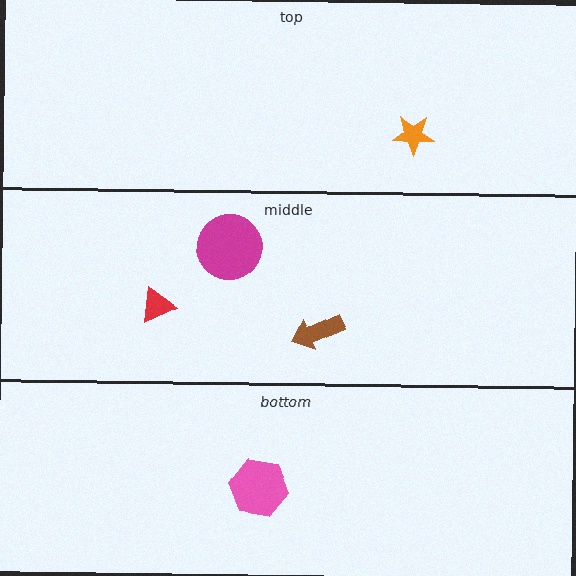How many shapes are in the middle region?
3.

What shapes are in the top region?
The orange star.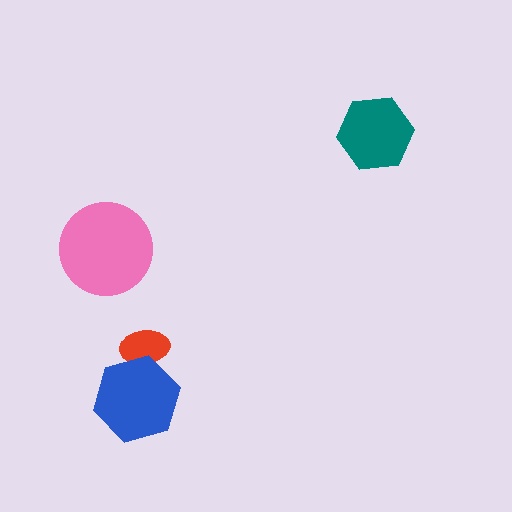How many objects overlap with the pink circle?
0 objects overlap with the pink circle.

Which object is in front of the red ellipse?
The blue hexagon is in front of the red ellipse.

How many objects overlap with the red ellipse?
1 object overlaps with the red ellipse.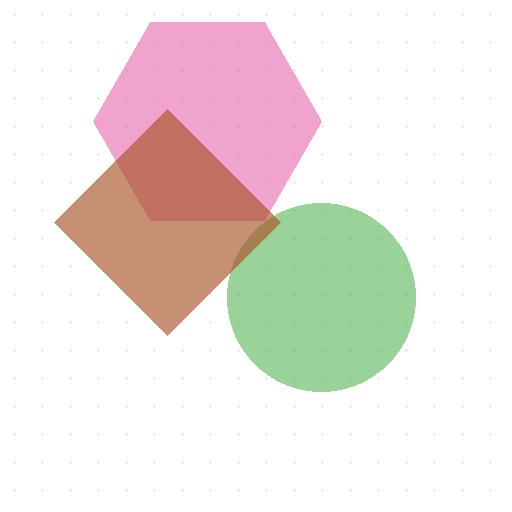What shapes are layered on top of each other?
The layered shapes are: a green circle, a pink hexagon, a brown diamond.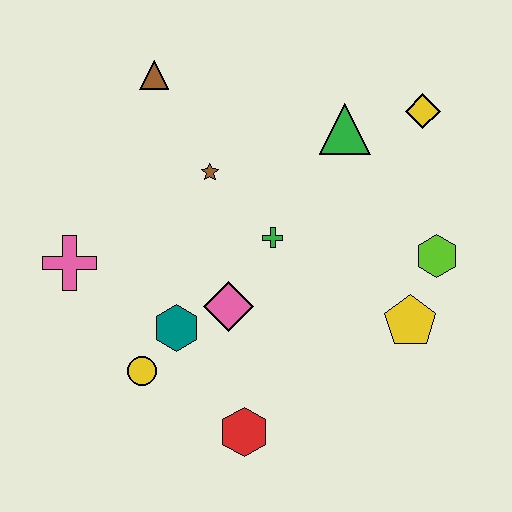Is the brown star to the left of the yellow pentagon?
Yes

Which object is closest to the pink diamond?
The teal hexagon is closest to the pink diamond.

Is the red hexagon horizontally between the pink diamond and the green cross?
Yes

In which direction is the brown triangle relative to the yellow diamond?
The brown triangle is to the left of the yellow diamond.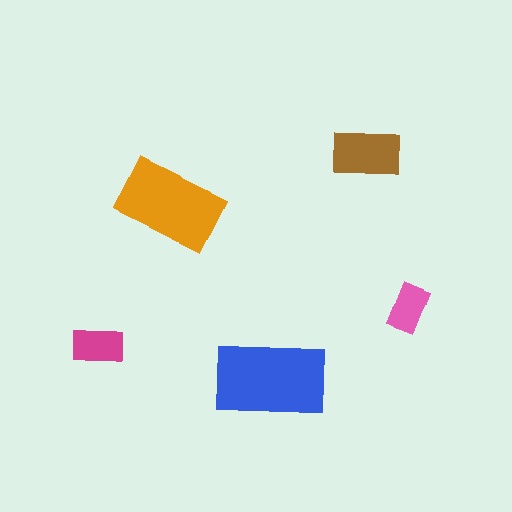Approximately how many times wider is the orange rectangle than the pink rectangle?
About 2 times wider.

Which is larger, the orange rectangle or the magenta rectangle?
The orange one.